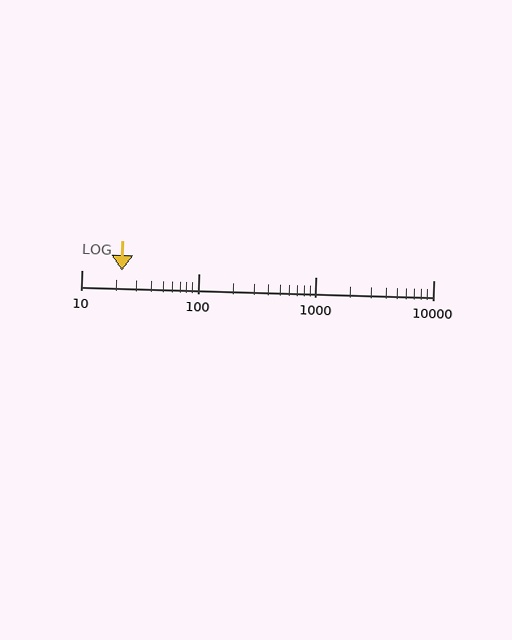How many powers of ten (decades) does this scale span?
The scale spans 3 decades, from 10 to 10000.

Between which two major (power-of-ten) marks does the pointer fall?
The pointer is between 10 and 100.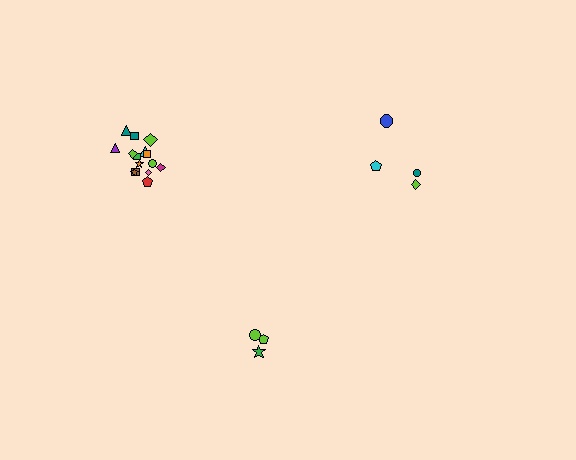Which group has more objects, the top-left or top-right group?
The top-left group.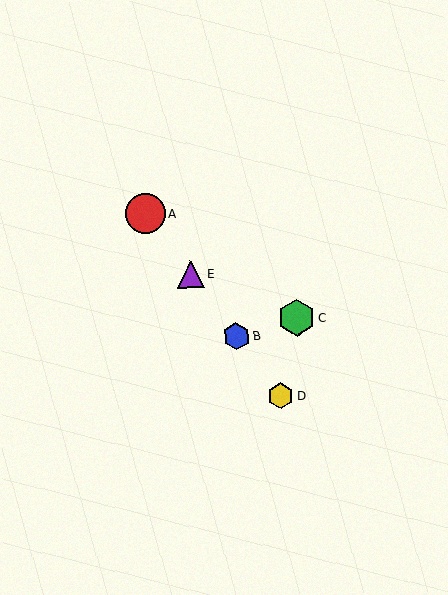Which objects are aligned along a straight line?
Objects A, B, D, E are aligned along a straight line.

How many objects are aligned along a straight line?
4 objects (A, B, D, E) are aligned along a straight line.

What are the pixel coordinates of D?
Object D is at (281, 396).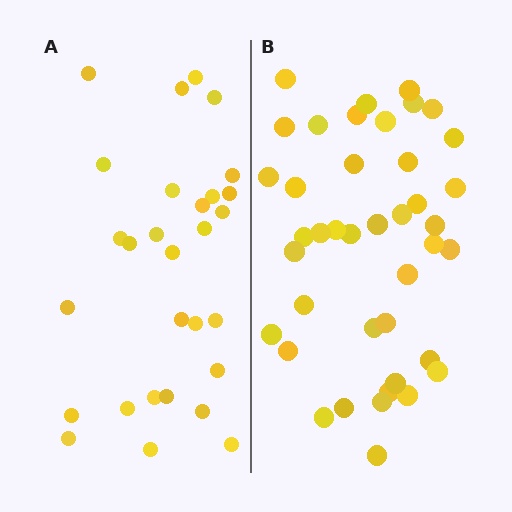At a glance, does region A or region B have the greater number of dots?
Region B (the right region) has more dots.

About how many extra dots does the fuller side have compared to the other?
Region B has roughly 12 or so more dots than region A.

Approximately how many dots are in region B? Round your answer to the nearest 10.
About 40 dots. (The exact count is 41, which rounds to 40.)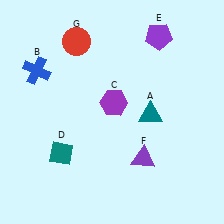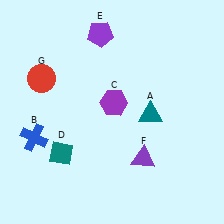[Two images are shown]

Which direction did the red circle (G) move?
The red circle (G) moved down.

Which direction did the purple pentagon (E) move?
The purple pentagon (E) moved left.